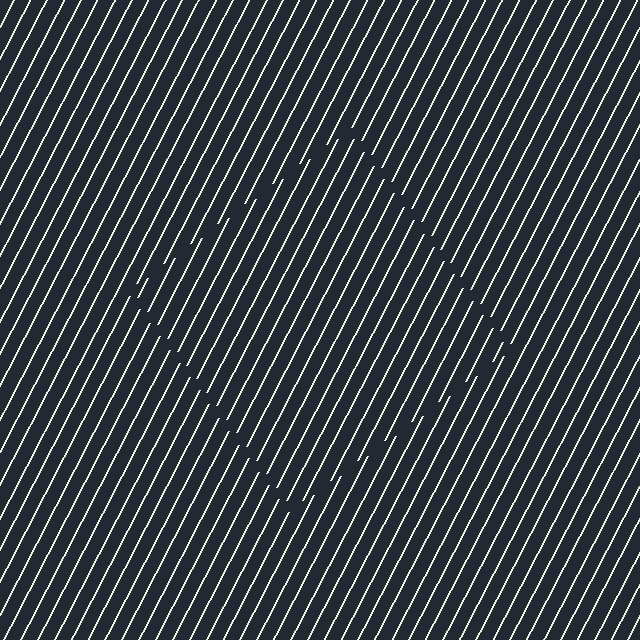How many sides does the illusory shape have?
4 sides — the line-ends trace a square.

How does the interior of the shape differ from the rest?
The interior of the shape contains the same grating, shifted by half a period — the contour is defined by the phase discontinuity where line-ends from the inner and outer gratings abut.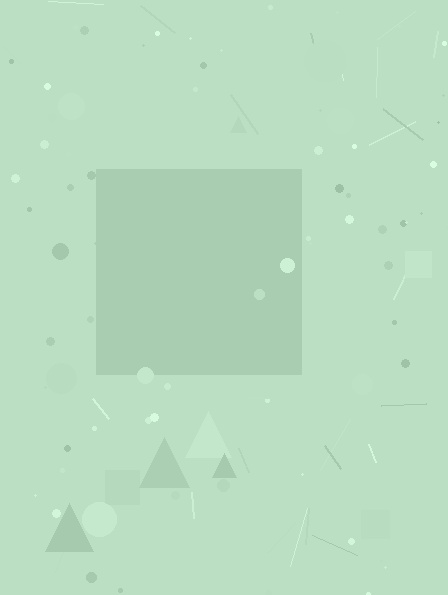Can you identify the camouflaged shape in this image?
The camouflaged shape is a square.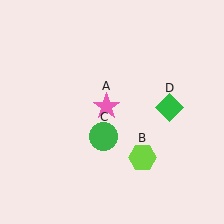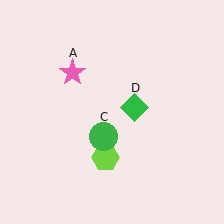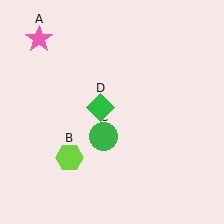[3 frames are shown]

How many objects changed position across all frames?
3 objects changed position: pink star (object A), lime hexagon (object B), green diamond (object D).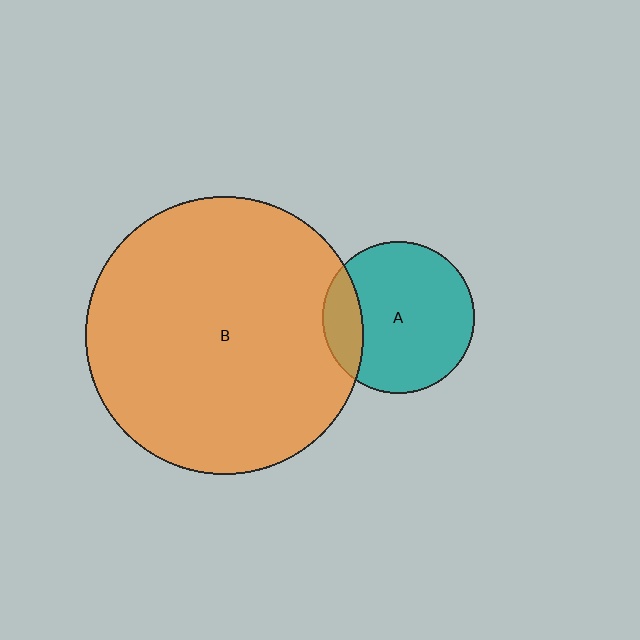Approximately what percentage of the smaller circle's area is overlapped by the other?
Approximately 20%.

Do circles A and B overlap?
Yes.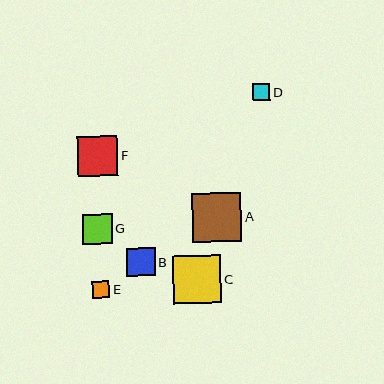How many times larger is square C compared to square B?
Square C is approximately 1.7 times the size of square B.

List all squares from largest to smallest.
From largest to smallest: A, C, F, G, B, E, D.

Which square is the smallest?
Square D is the smallest with a size of approximately 17 pixels.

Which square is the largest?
Square A is the largest with a size of approximately 49 pixels.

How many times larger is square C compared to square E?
Square C is approximately 2.8 times the size of square E.